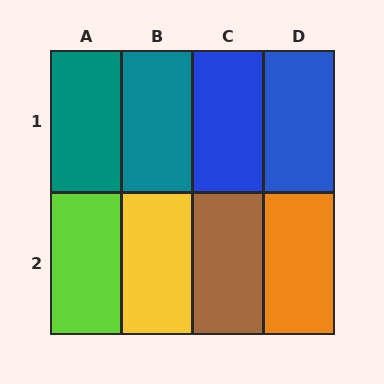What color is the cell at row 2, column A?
Lime.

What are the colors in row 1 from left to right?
Teal, teal, blue, blue.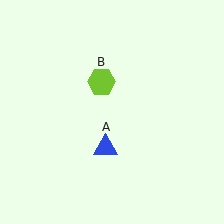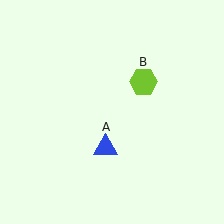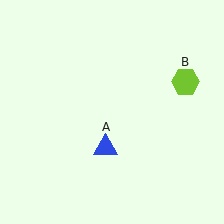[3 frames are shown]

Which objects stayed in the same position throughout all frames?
Blue triangle (object A) remained stationary.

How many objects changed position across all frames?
1 object changed position: lime hexagon (object B).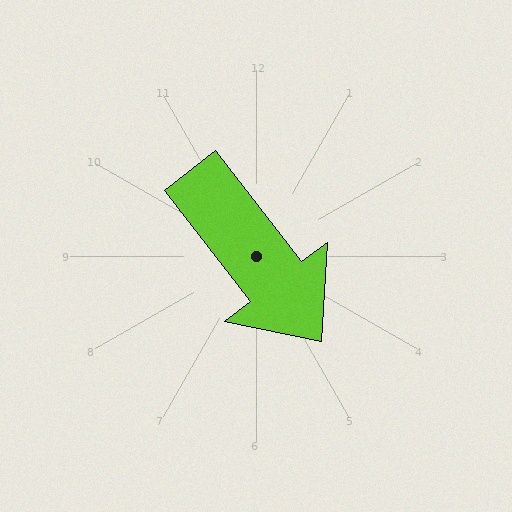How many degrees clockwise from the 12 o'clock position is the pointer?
Approximately 142 degrees.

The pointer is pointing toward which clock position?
Roughly 5 o'clock.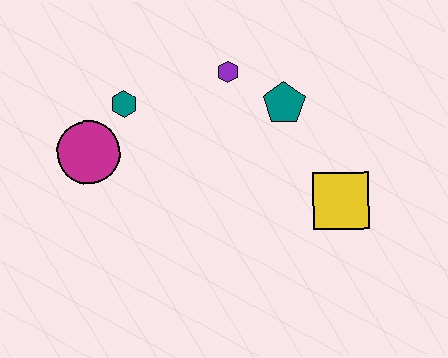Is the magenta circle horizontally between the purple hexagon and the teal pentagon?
No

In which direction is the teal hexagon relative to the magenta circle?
The teal hexagon is above the magenta circle.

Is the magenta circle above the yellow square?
Yes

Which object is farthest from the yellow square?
The magenta circle is farthest from the yellow square.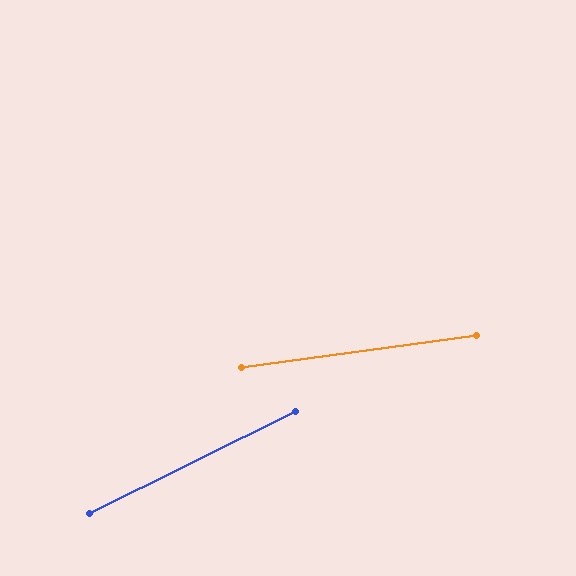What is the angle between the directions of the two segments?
Approximately 19 degrees.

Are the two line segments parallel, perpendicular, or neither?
Neither parallel nor perpendicular — they differ by about 19°.